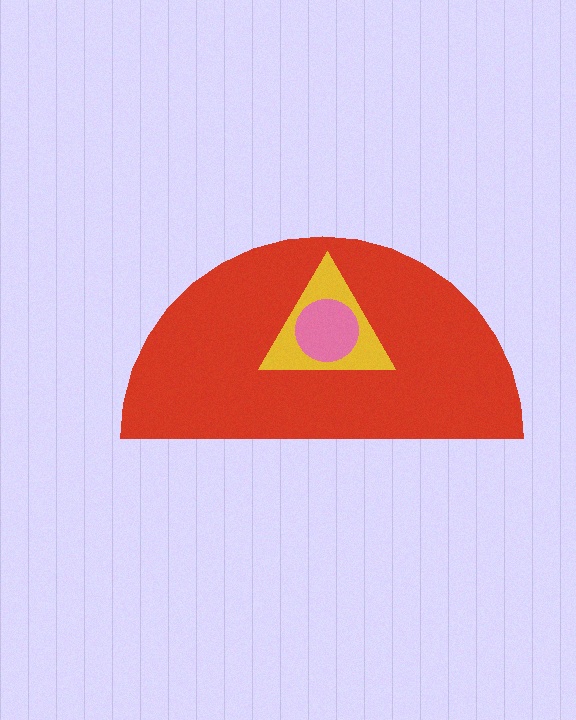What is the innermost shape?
The pink circle.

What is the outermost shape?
The red semicircle.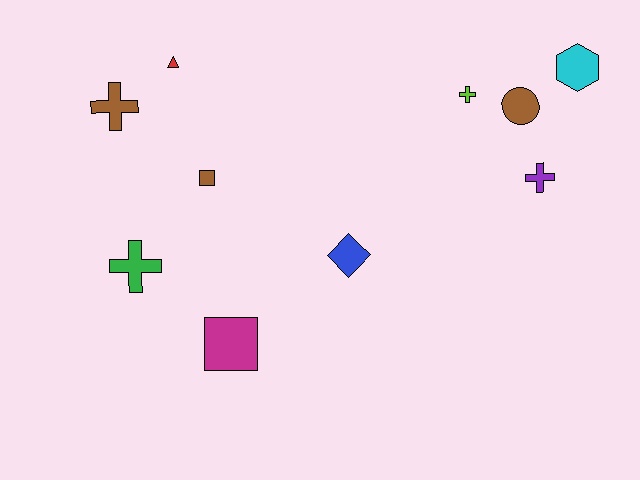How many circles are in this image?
There is 1 circle.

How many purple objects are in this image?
There is 1 purple object.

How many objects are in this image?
There are 10 objects.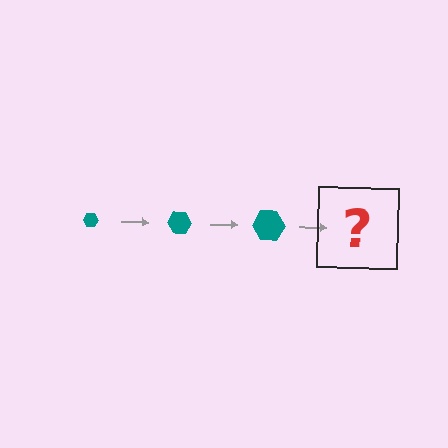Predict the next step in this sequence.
The next step is a teal hexagon, larger than the previous one.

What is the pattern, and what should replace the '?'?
The pattern is that the hexagon gets progressively larger each step. The '?' should be a teal hexagon, larger than the previous one.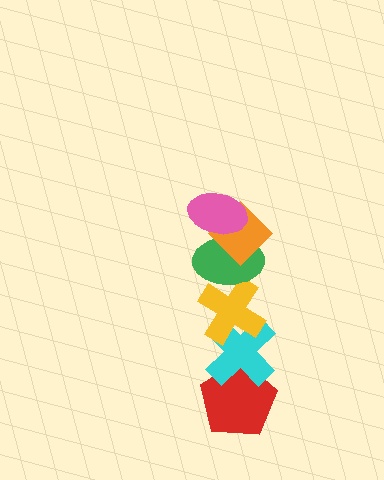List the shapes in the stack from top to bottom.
From top to bottom: the pink ellipse, the orange diamond, the green ellipse, the yellow cross, the cyan cross, the red pentagon.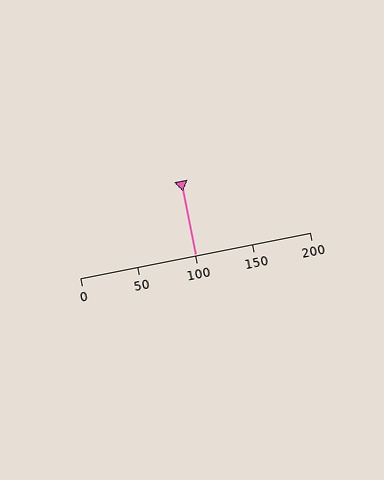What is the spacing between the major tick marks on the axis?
The major ticks are spaced 50 apart.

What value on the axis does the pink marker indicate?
The marker indicates approximately 100.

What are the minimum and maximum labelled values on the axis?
The axis runs from 0 to 200.